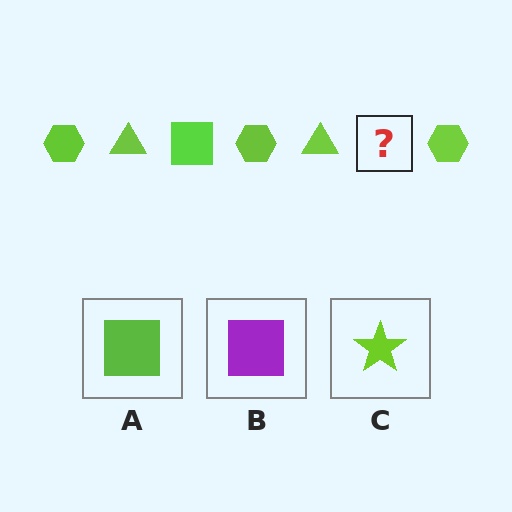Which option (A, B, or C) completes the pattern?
A.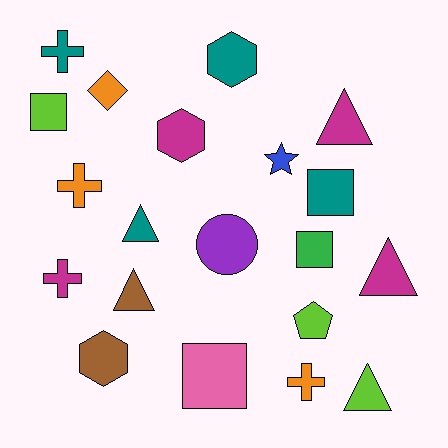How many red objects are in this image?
There are no red objects.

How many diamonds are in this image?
There is 1 diamond.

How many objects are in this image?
There are 20 objects.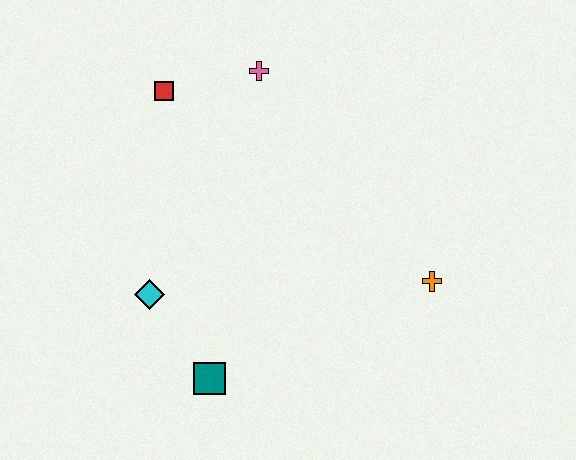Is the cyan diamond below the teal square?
No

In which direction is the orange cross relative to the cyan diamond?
The orange cross is to the right of the cyan diamond.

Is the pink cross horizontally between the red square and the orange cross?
Yes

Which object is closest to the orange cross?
The teal square is closest to the orange cross.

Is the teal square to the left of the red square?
No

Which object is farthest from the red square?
The orange cross is farthest from the red square.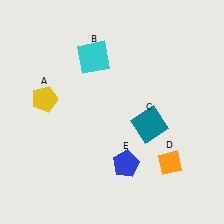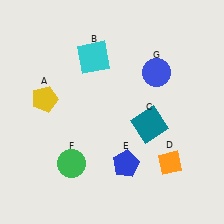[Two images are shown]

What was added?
A green circle (F), a blue circle (G) were added in Image 2.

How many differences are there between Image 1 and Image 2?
There are 2 differences between the two images.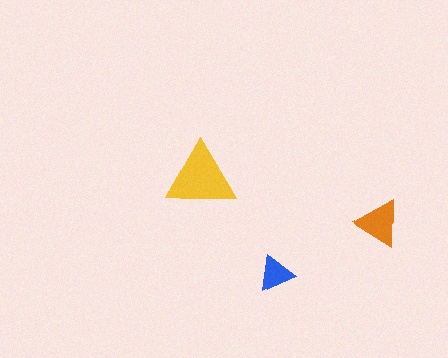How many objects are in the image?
There are 3 objects in the image.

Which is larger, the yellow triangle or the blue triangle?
The yellow one.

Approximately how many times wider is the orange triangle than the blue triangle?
About 1.5 times wider.